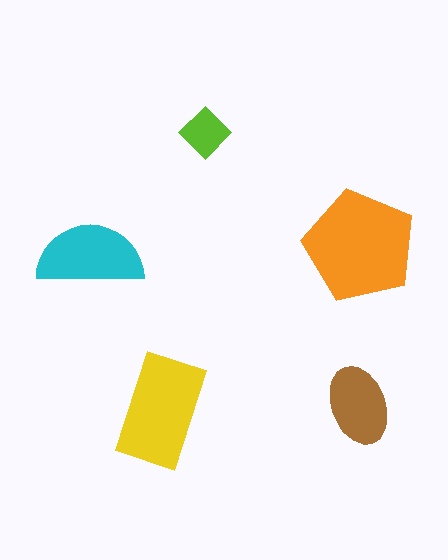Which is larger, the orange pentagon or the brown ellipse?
The orange pentagon.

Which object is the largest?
The orange pentagon.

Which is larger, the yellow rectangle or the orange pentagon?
The orange pentagon.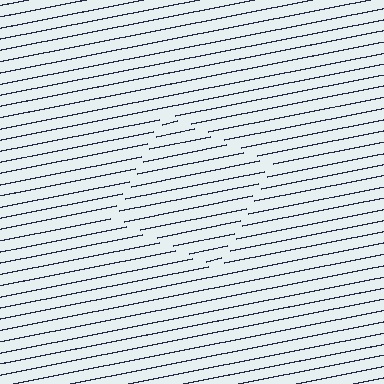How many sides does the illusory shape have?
4 sides — the line-ends trace a square.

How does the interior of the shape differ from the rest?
The interior of the shape contains the same grating, shifted by half a period — the contour is defined by the phase discontinuity where line-ends from the inner and outer gratings abut.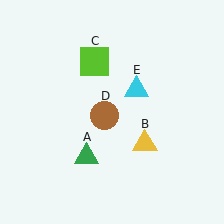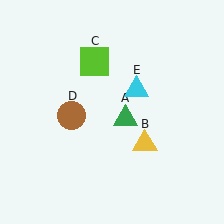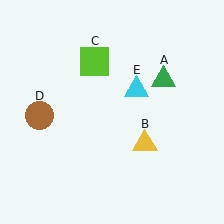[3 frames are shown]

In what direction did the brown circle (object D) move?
The brown circle (object D) moved left.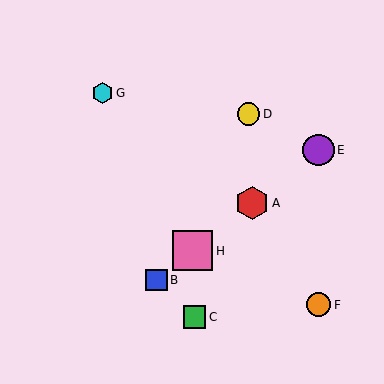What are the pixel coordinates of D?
Object D is at (249, 114).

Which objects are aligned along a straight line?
Objects A, B, E, H are aligned along a straight line.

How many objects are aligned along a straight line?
4 objects (A, B, E, H) are aligned along a straight line.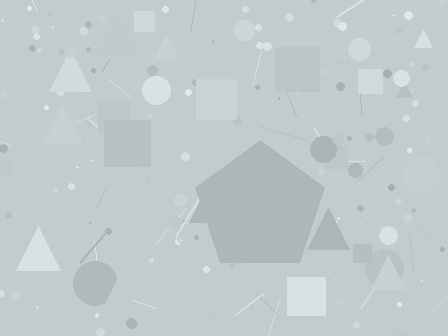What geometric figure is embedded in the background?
A pentagon is embedded in the background.